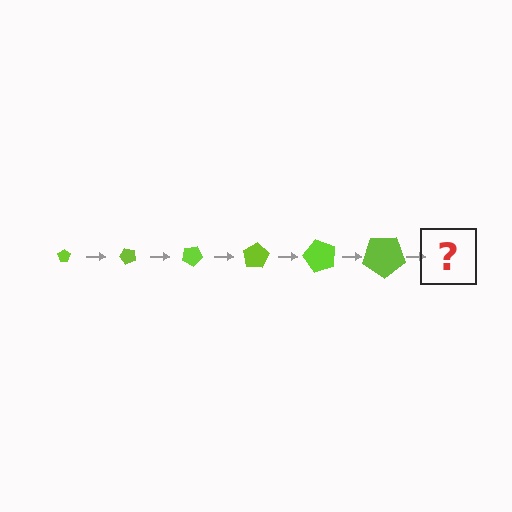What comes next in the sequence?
The next element should be a pentagon, larger than the previous one and rotated 300 degrees from the start.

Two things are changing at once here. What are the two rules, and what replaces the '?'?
The two rules are that the pentagon grows larger each step and it rotates 50 degrees each step. The '?' should be a pentagon, larger than the previous one and rotated 300 degrees from the start.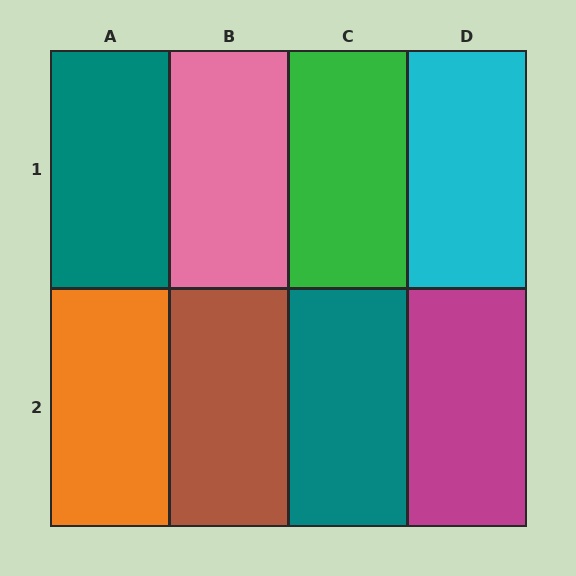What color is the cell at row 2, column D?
Magenta.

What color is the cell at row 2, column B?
Brown.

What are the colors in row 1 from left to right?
Teal, pink, green, cyan.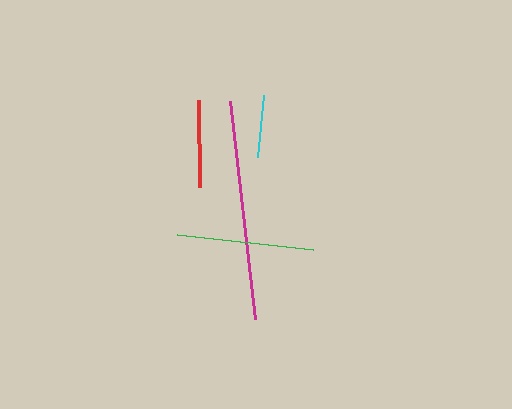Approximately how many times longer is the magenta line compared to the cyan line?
The magenta line is approximately 3.5 times the length of the cyan line.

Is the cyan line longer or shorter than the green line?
The green line is longer than the cyan line.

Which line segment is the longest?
The magenta line is the longest at approximately 220 pixels.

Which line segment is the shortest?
The cyan line is the shortest at approximately 63 pixels.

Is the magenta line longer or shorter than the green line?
The magenta line is longer than the green line.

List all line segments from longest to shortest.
From longest to shortest: magenta, green, red, cyan.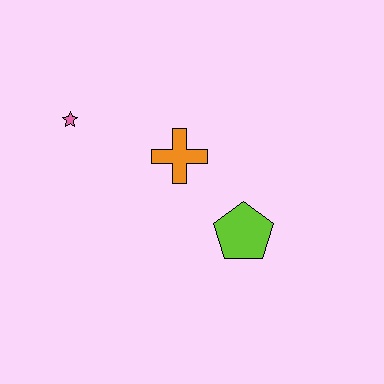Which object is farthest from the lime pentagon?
The pink star is farthest from the lime pentagon.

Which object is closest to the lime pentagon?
The orange cross is closest to the lime pentagon.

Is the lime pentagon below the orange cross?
Yes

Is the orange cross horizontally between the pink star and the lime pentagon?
Yes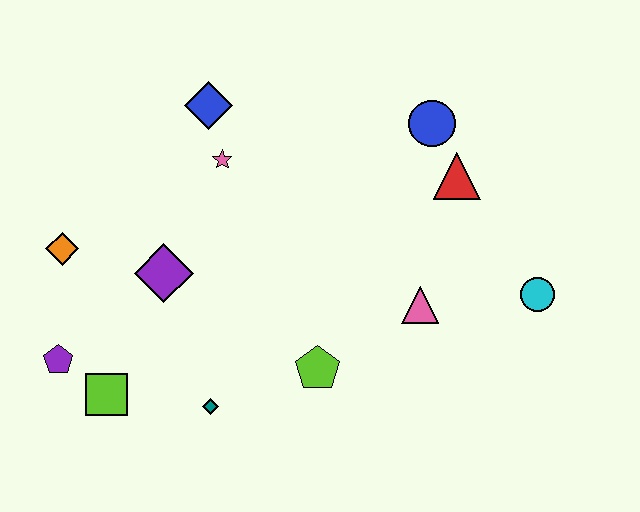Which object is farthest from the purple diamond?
The cyan circle is farthest from the purple diamond.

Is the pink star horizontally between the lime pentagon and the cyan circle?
No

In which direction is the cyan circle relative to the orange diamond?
The cyan circle is to the right of the orange diamond.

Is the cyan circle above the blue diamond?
No